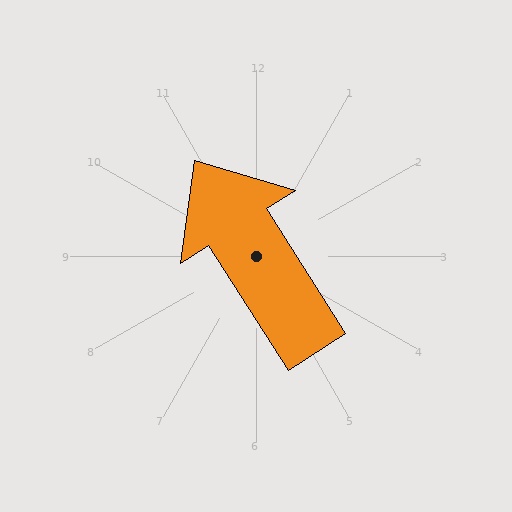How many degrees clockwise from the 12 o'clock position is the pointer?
Approximately 327 degrees.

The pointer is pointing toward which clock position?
Roughly 11 o'clock.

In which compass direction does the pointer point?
Northwest.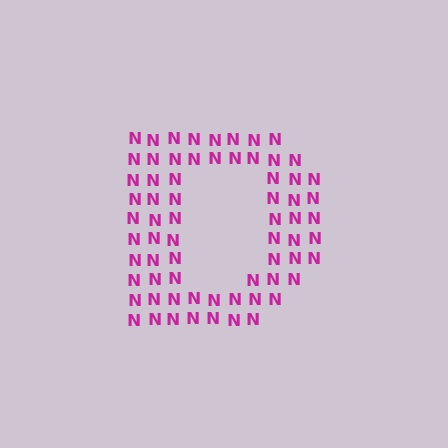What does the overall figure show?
The overall figure shows the letter D.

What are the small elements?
The small elements are letter N's.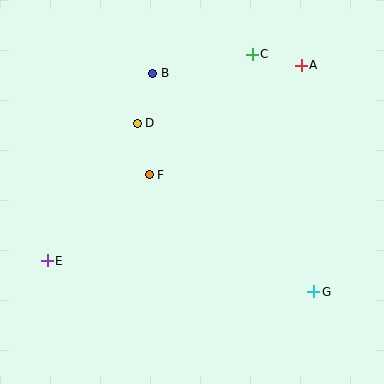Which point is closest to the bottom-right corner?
Point G is closest to the bottom-right corner.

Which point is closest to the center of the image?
Point F at (149, 175) is closest to the center.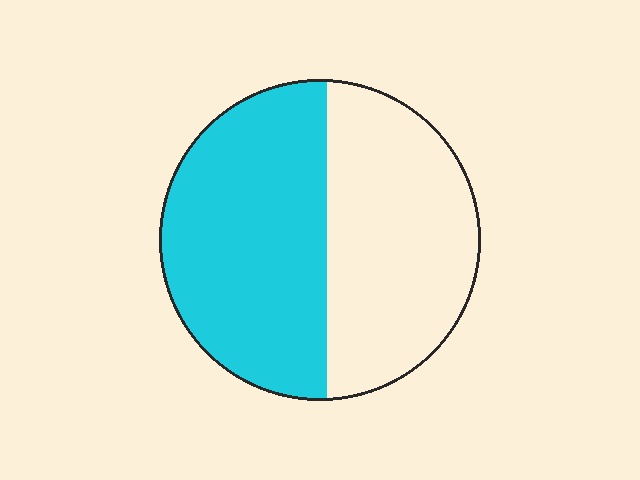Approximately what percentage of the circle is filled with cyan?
Approximately 55%.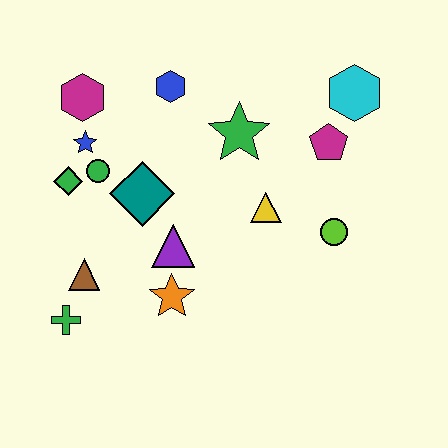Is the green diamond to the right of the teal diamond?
No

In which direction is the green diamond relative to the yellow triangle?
The green diamond is to the left of the yellow triangle.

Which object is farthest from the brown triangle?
The cyan hexagon is farthest from the brown triangle.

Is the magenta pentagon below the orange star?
No